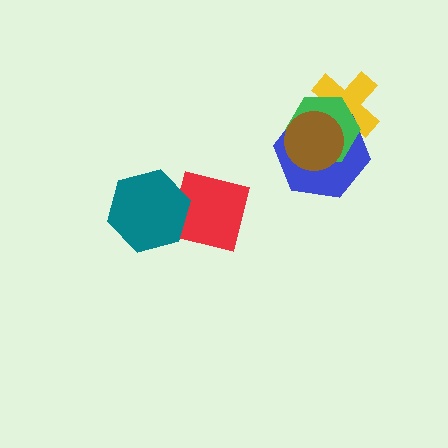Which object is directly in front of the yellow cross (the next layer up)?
The blue hexagon is directly in front of the yellow cross.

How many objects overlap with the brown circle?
3 objects overlap with the brown circle.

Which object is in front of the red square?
The teal hexagon is in front of the red square.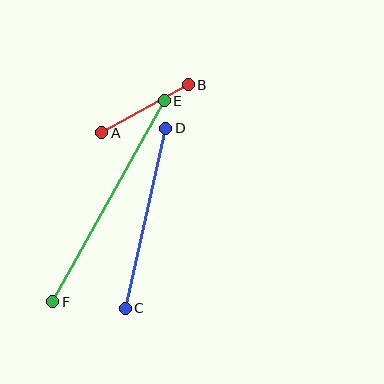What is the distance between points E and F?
The distance is approximately 230 pixels.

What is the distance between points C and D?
The distance is approximately 184 pixels.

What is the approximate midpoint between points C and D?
The midpoint is at approximately (146, 218) pixels.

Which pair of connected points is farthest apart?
Points E and F are farthest apart.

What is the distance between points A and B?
The distance is approximately 99 pixels.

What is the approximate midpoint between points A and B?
The midpoint is at approximately (145, 109) pixels.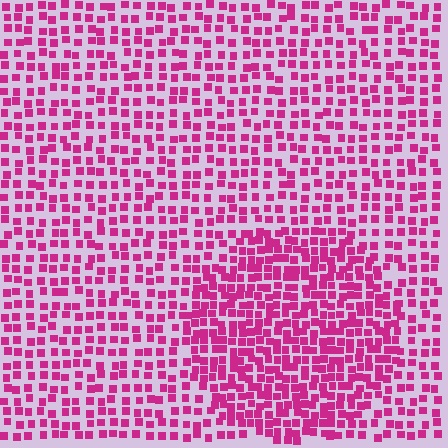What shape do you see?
I see a circle.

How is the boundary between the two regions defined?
The boundary is defined by a change in element density (approximately 1.7x ratio). All elements are the same color, size, and shape.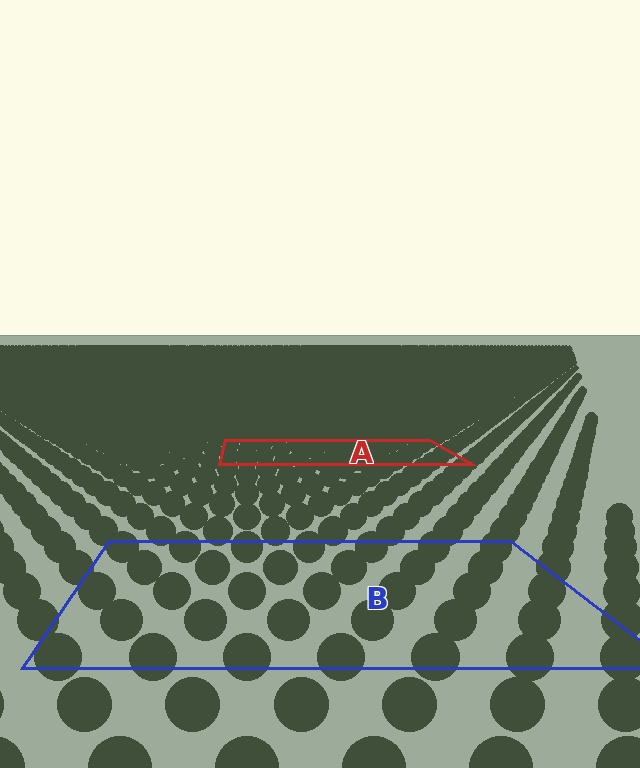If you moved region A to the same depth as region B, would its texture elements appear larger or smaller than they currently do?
They would appear larger. At a closer depth, the same texture elements are projected at a bigger on-screen size.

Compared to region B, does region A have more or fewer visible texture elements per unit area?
Region A has more texture elements per unit area — they are packed more densely because it is farther away.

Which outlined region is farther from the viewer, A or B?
Region A is farther from the viewer — the texture elements inside it appear smaller and more densely packed.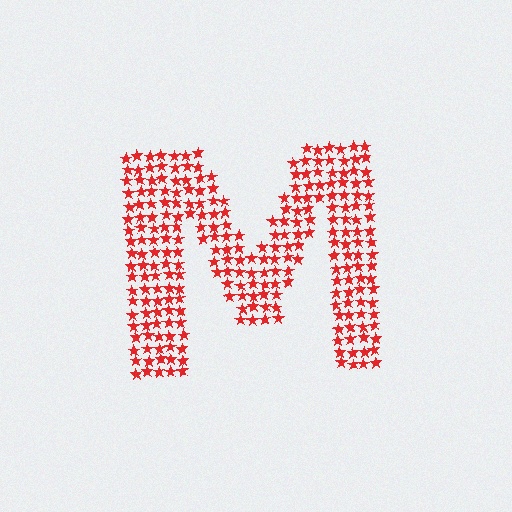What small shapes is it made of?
It is made of small stars.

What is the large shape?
The large shape is the letter M.